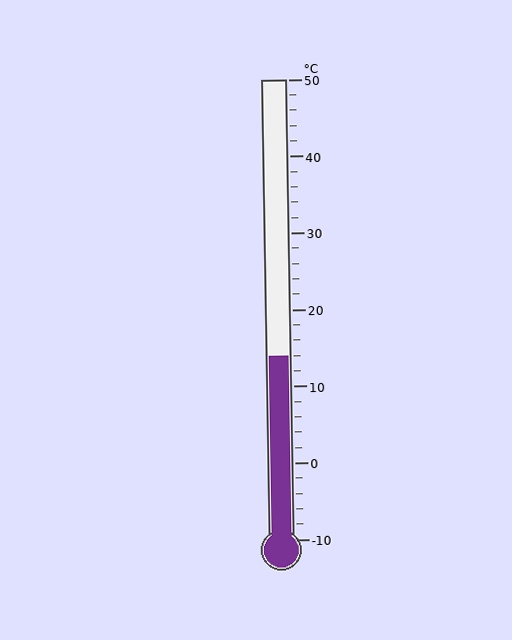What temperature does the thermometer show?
The thermometer shows approximately 14°C.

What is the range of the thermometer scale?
The thermometer scale ranges from -10°C to 50°C.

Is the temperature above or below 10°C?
The temperature is above 10°C.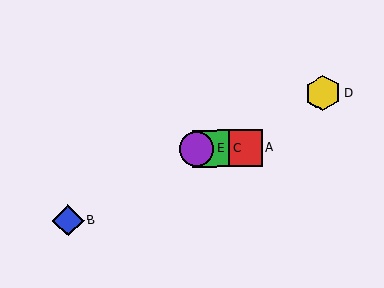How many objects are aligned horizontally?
3 objects (A, C, E) are aligned horizontally.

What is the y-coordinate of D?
Object D is at y≈93.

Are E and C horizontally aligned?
Yes, both are at y≈149.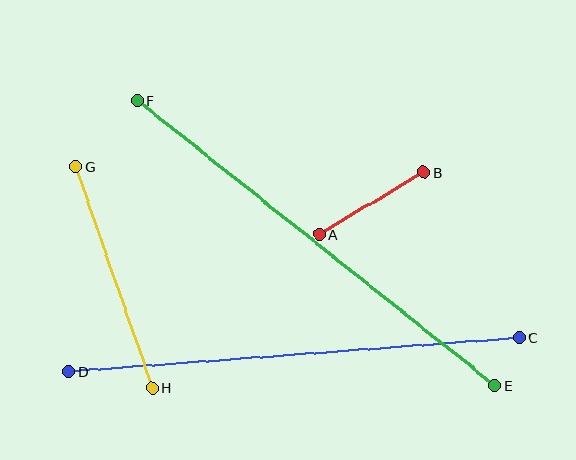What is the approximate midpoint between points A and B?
The midpoint is at approximately (371, 203) pixels.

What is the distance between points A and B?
The distance is approximately 122 pixels.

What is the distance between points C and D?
The distance is approximately 452 pixels.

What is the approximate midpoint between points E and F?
The midpoint is at approximately (316, 243) pixels.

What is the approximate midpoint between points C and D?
The midpoint is at approximately (294, 354) pixels.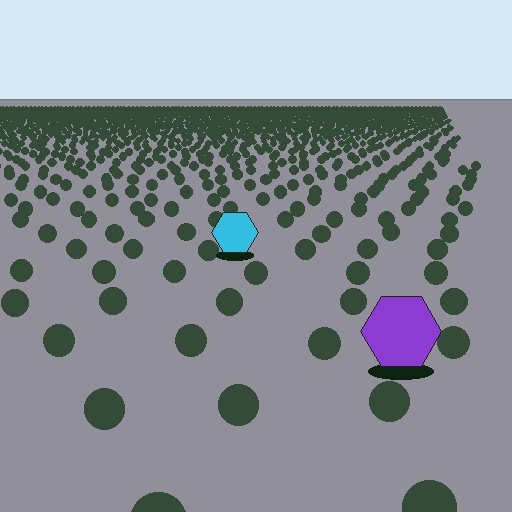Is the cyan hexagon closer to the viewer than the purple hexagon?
No. The purple hexagon is closer — you can tell from the texture gradient: the ground texture is coarser near it.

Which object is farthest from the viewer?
The cyan hexagon is farthest from the viewer. It appears smaller and the ground texture around it is denser.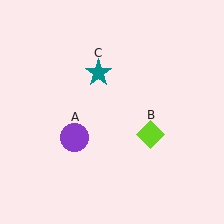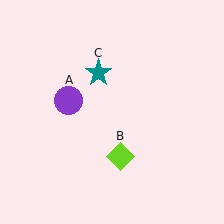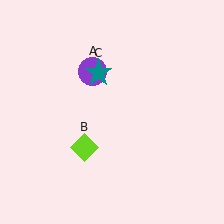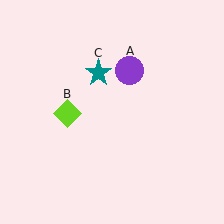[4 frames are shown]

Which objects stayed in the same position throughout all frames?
Teal star (object C) remained stationary.